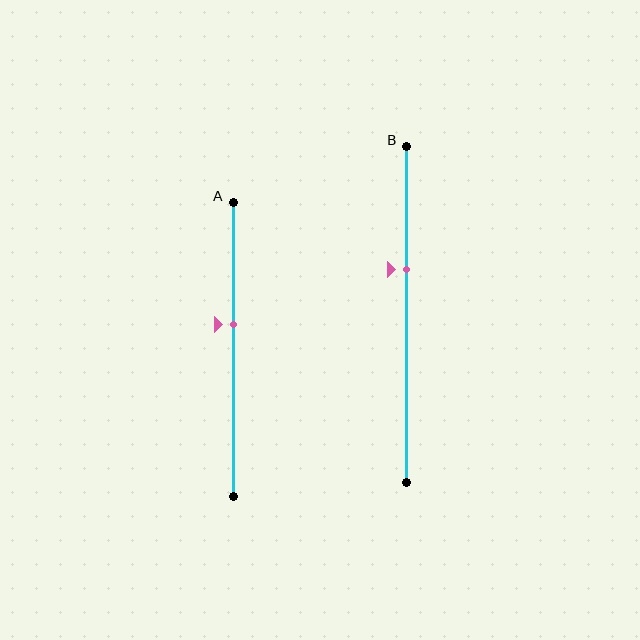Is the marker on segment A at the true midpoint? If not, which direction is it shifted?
No, the marker on segment A is shifted upward by about 9% of the segment length.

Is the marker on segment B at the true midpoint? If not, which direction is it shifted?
No, the marker on segment B is shifted upward by about 13% of the segment length.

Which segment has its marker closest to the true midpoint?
Segment A has its marker closest to the true midpoint.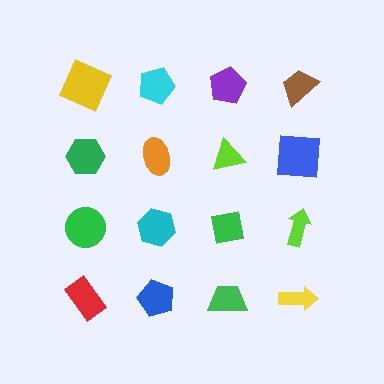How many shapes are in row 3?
4 shapes.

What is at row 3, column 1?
A green circle.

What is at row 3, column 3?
A green square.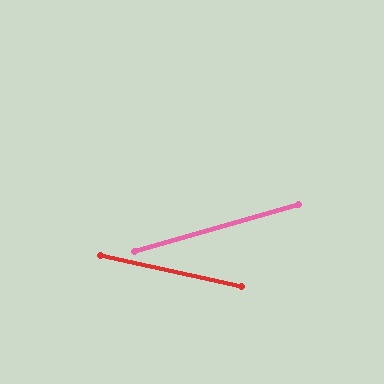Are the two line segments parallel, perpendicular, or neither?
Neither parallel nor perpendicular — they differ by about 28°.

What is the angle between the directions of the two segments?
Approximately 28 degrees.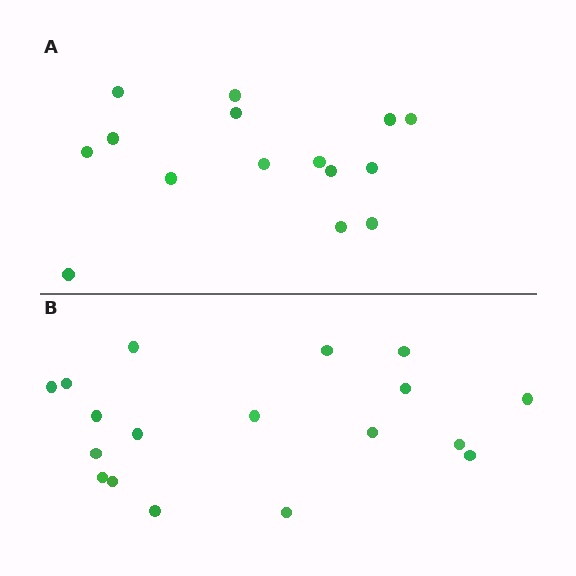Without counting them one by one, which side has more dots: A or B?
Region B (the bottom region) has more dots.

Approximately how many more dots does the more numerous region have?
Region B has just a few more — roughly 2 or 3 more dots than region A.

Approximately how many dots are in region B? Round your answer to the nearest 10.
About 20 dots. (The exact count is 18, which rounds to 20.)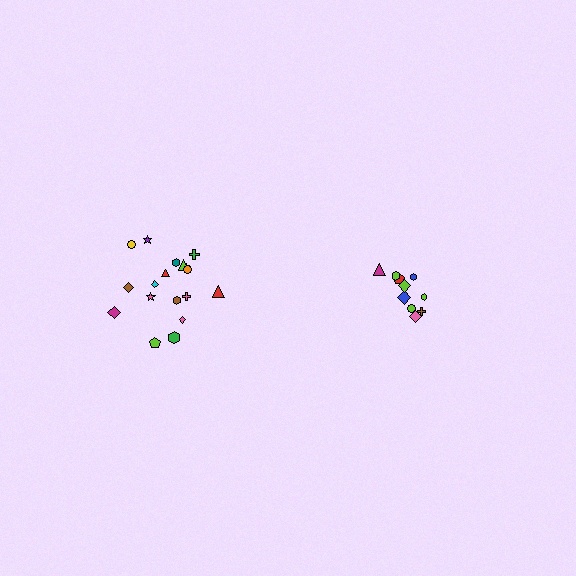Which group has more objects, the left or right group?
The left group.